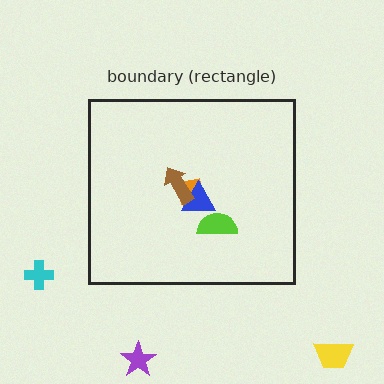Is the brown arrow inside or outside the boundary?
Inside.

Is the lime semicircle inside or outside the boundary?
Inside.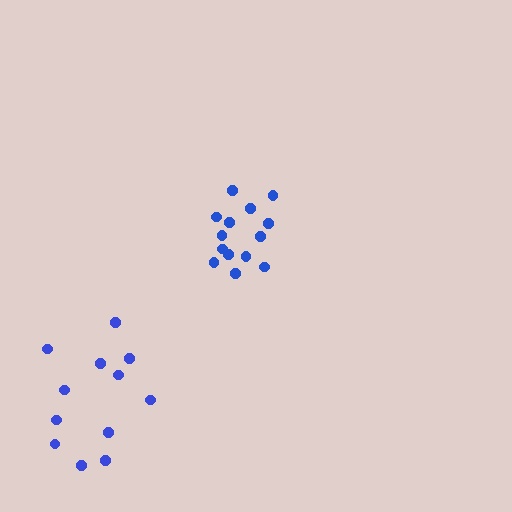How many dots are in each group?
Group 1: 14 dots, Group 2: 12 dots (26 total).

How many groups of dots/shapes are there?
There are 2 groups.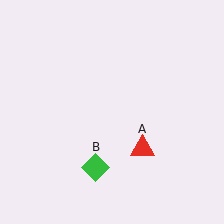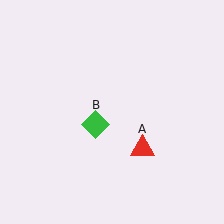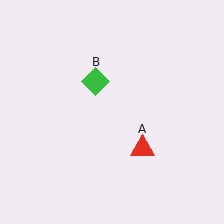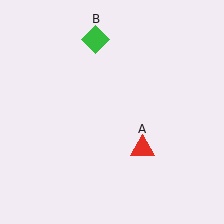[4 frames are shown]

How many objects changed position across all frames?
1 object changed position: green diamond (object B).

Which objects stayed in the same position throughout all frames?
Red triangle (object A) remained stationary.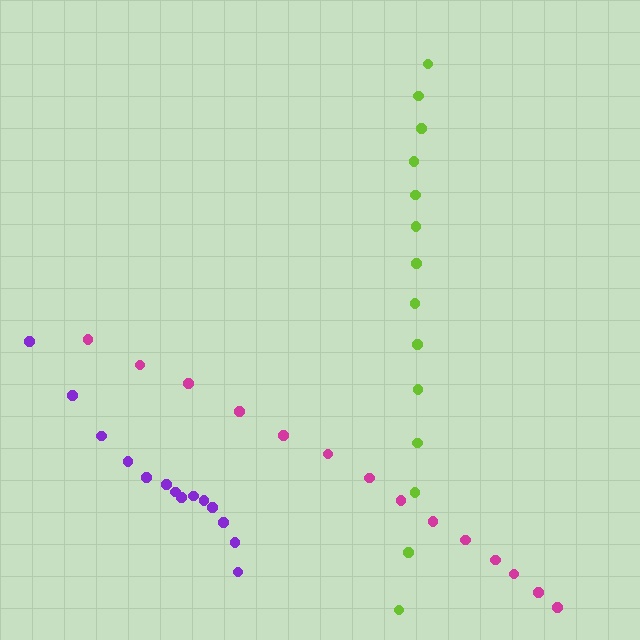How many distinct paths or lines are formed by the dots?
There are 3 distinct paths.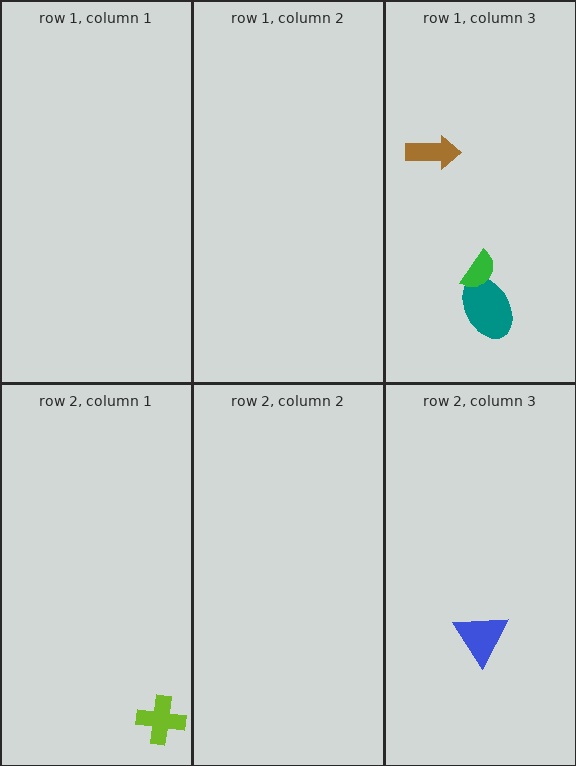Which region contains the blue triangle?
The row 2, column 3 region.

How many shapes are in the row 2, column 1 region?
1.